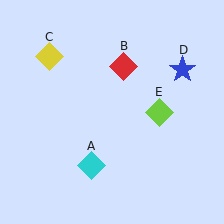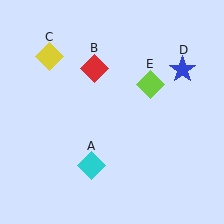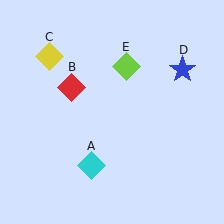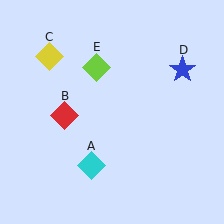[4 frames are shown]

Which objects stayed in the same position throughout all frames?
Cyan diamond (object A) and yellow diamond (object C) and blue star (object D) remained stationary.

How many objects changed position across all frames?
2 objects changed position: red diamond (object B), lime diamond (object E).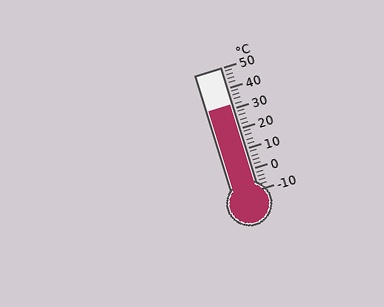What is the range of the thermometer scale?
The thermometer scale ranges from -10°C to 50°C.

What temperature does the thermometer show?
The thermometer shows approximately 32°C.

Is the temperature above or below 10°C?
The temperature is above 10°C.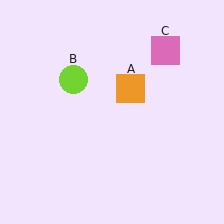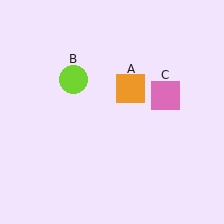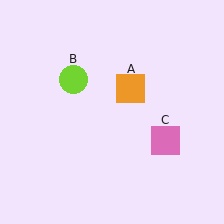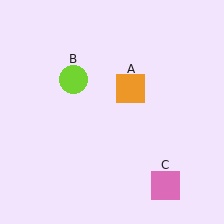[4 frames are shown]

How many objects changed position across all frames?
1 object changed position: pink square (object C).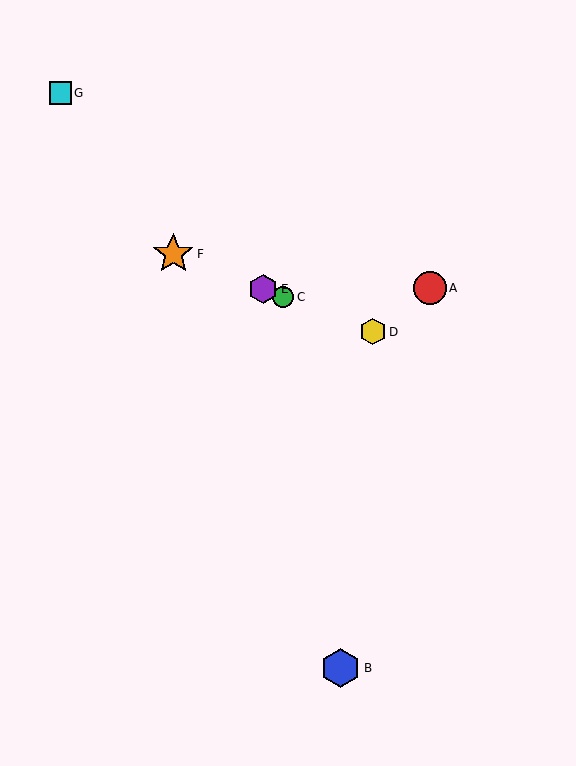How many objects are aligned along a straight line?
4 objects (C, D, E, F) are aligned along a straight line.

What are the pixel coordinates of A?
Object A is at (430, 288).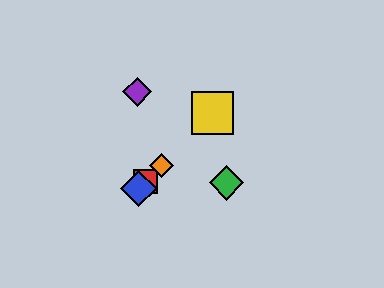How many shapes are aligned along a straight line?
4 shapes (the red square, the blue diamond, the yellow square, the orange diamond) are aligned along a straight line.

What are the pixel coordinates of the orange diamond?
The orange diamond is at (161, 166).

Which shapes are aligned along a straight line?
The red square, the blue diamond, the yellow square, the orange diamond are aligned along a straight line.